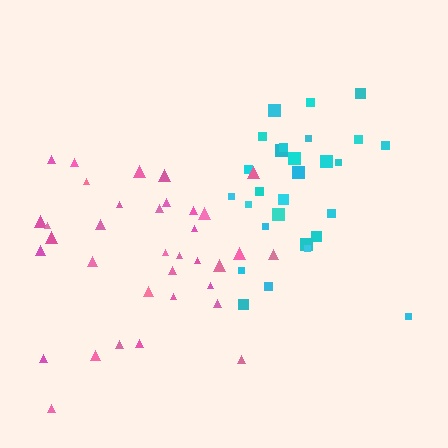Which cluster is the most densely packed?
Cyan.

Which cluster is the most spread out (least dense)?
Pink.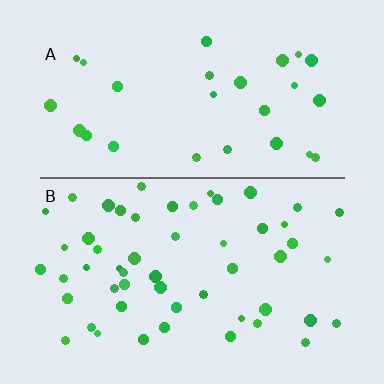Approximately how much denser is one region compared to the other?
Approximately 1.9× — region B over region A.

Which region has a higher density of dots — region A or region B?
B (the bottom).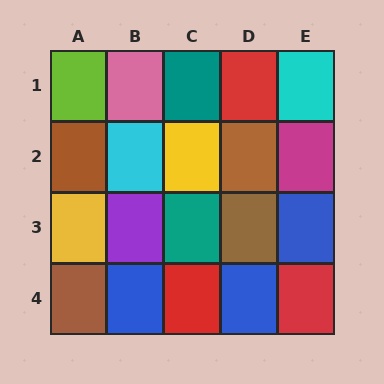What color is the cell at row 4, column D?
Blue.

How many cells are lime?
1 cell is lime.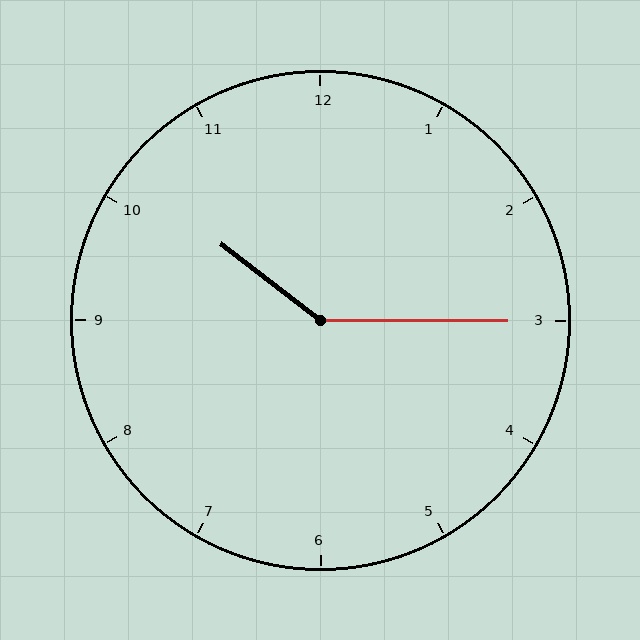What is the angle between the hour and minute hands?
Approximately 142 degrees.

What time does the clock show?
10:15.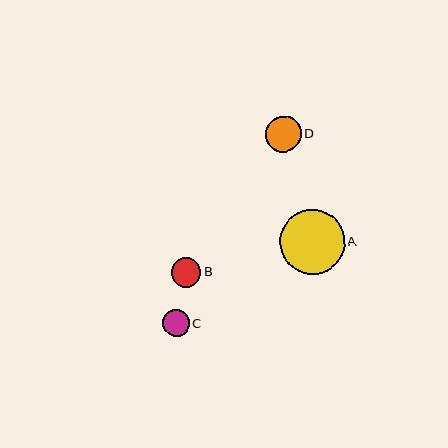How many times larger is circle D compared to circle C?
Circle D is approximately 1.3 times the size of circle C.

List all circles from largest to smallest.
From largest to smallest: A, D, B, C.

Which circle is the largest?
Circle A is the largest with a size of approximately 65 pixels.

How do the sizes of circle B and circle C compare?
Circle B and circle C are approximately the same size.